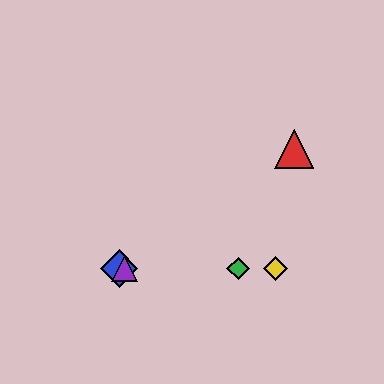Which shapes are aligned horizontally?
The blue diamond, the green diamond, the yellow diamond, the purple triangle are aligned horizontally.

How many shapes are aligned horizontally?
4 shapes (the blue diamond, the green diamond, the yellow diamond, the purple triangle) are aligned horizontally.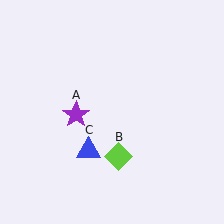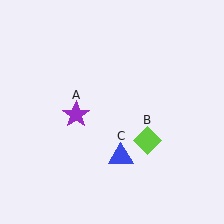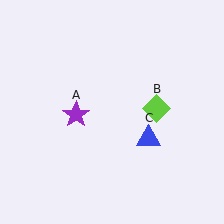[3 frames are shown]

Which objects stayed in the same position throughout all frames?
Purple star (object A) remained stationary.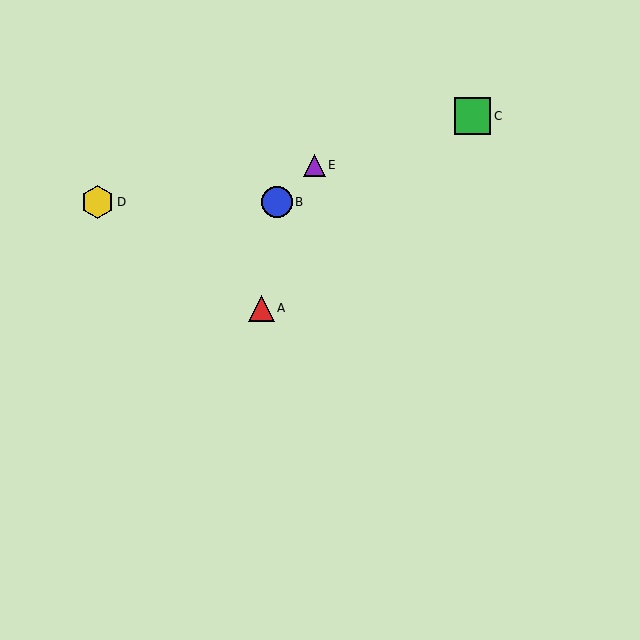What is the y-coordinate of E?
Object E is at y≈165.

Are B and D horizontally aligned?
Yes, both are at y≈202.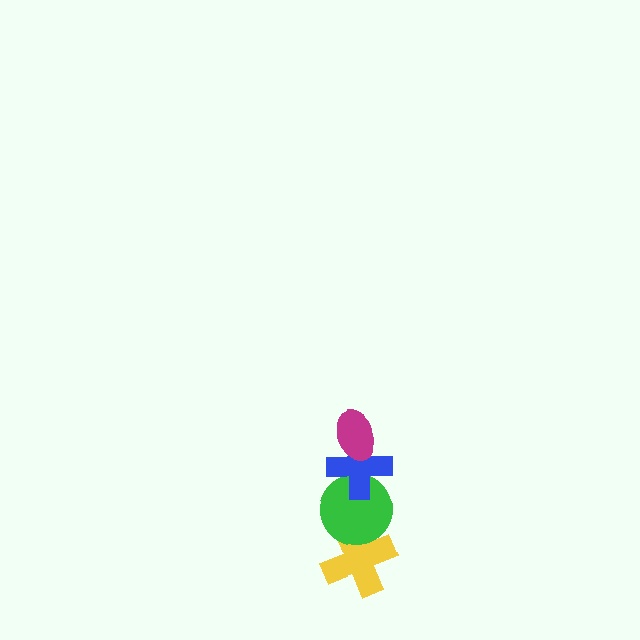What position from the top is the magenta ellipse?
The magenta ellipse is 1st from the top.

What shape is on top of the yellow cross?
The green circle is on top of the yellow cross.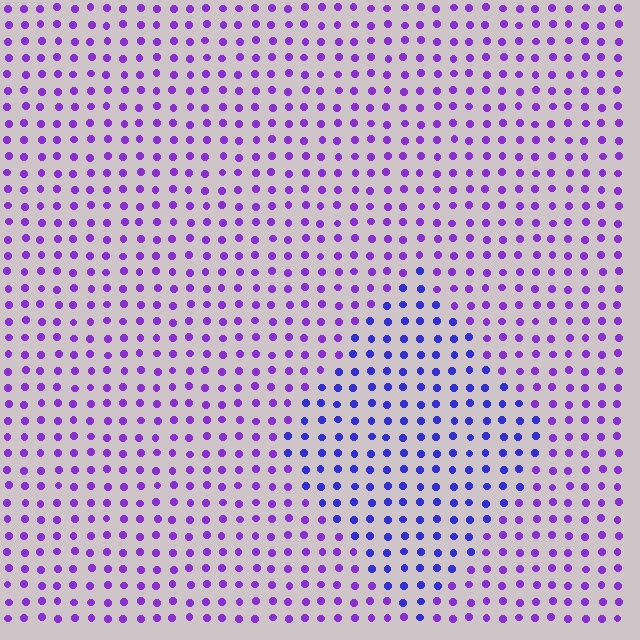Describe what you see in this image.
The image is filled with small purple elements in a uniform arrangement. A diamond-shaped region is visible where the elements are tinted to a slightly different hue, forming a subtle color boundary.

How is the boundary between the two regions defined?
The boundary is defined purely by a slight shift in hue (about 33 degrees). Spacing, size, and orientation are identical on both sides.